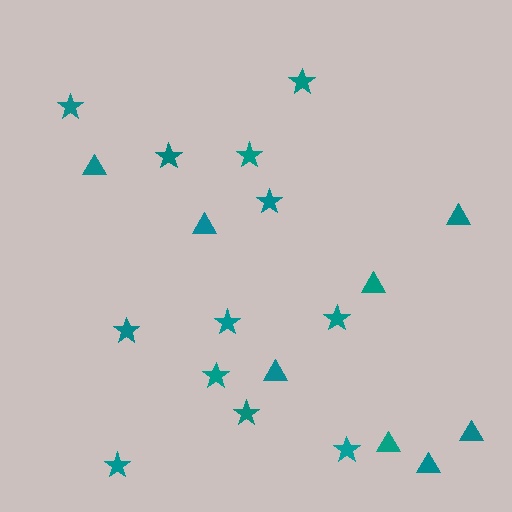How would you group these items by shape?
There are 2 groups: one group of triangles (8) and one group of stars (12).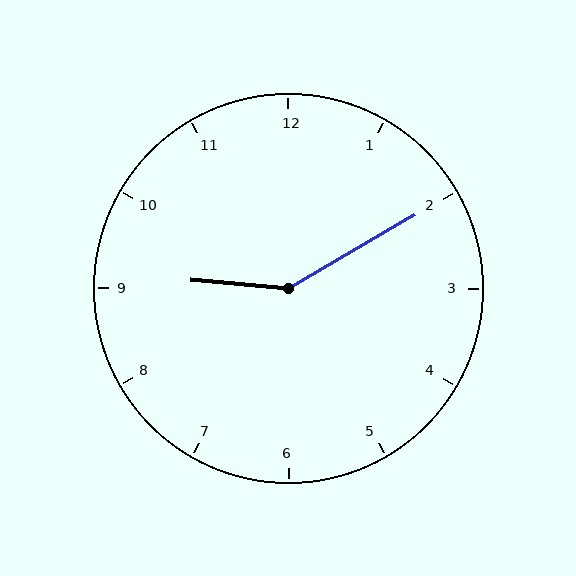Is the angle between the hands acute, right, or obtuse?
It is obtuse.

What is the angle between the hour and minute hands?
Approximately 145 degrees.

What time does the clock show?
9:10.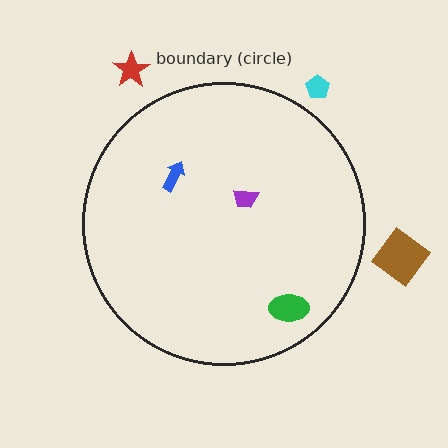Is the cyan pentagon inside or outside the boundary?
Outside.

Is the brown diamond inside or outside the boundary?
Outside.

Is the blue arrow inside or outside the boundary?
Inside.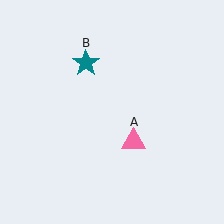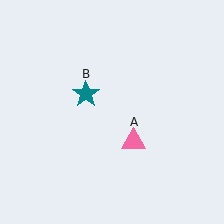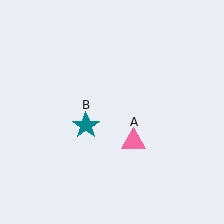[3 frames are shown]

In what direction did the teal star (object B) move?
The teal star (object B) moved down.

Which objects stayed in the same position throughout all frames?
Pink triangle (object A) remained stationary.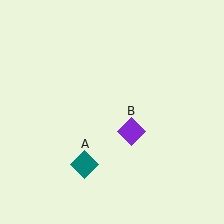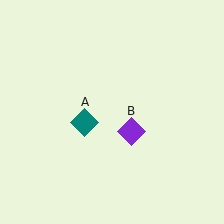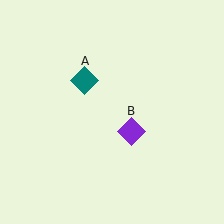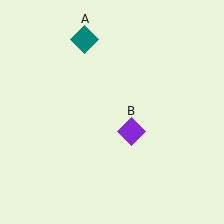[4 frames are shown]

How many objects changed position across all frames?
1 object changed position: teal diamond (object A).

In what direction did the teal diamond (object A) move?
The teal diamond (object A) moved up.